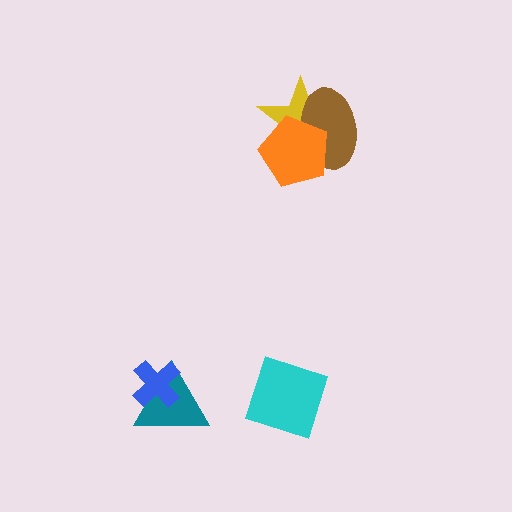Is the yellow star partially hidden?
Yes, it is partially covered by another shape.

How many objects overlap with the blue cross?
1 object overlaps with the blue cross.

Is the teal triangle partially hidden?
Yes, it is partially covered by another shape.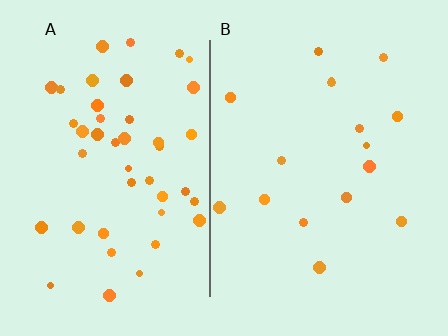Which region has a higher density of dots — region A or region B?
A (the left).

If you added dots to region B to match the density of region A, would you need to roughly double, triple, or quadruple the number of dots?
Approximately triple.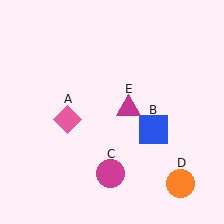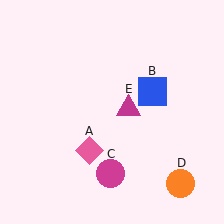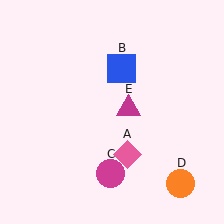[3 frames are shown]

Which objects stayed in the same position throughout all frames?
Magenta circle (object C) and orange circle (object D) and magenta triangle (object E) remained stationary.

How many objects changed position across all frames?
2 objects changed position: pink diamond (object A), blue square (object B).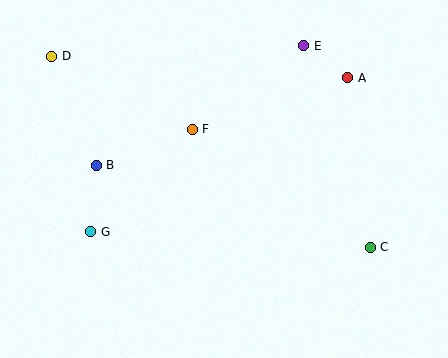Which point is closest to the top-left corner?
Point D is closest to the top-left corner.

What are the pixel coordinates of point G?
Point G is at (91, 232).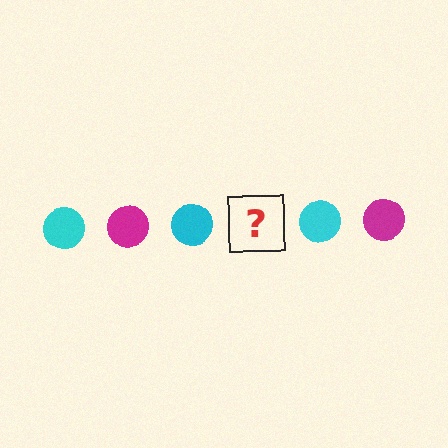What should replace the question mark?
The question mark should be replaced with a magenta circle.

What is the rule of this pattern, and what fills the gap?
The rule is that the pattern cycles through cyan, magenta circles. The gap should be filled with a magenta circle.